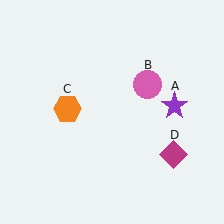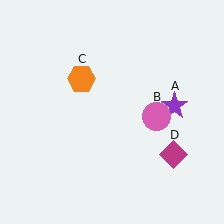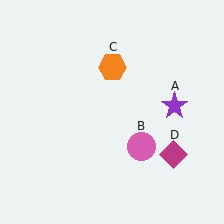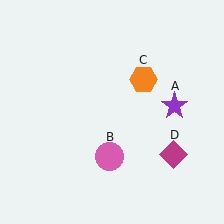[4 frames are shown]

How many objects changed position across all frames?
2 objects changed position: pink circle (object B), orange hexagon (object C).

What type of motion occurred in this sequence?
The pink circle (object B), orange hexagon (object C) rotated clockwise around the center of the scene.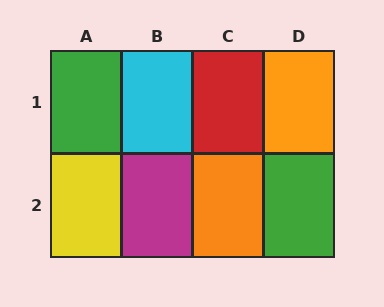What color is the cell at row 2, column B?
Magenta.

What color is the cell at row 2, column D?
Green.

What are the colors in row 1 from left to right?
Green, cyan, red, orange.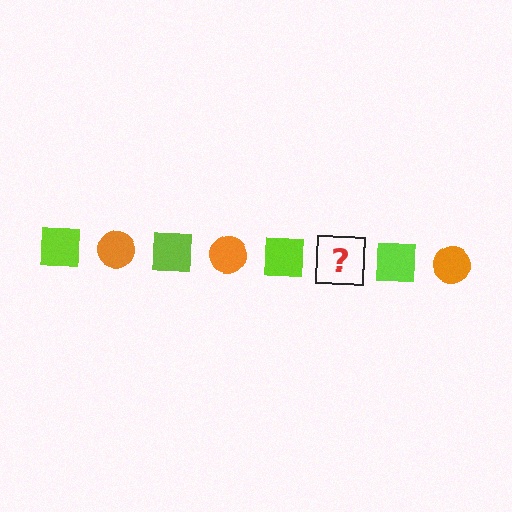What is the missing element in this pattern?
The missing element is an orange circle.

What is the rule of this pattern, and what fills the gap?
The rule is that the pattern alternates between lime square and orange circle. The gap should be filled with an orange circle.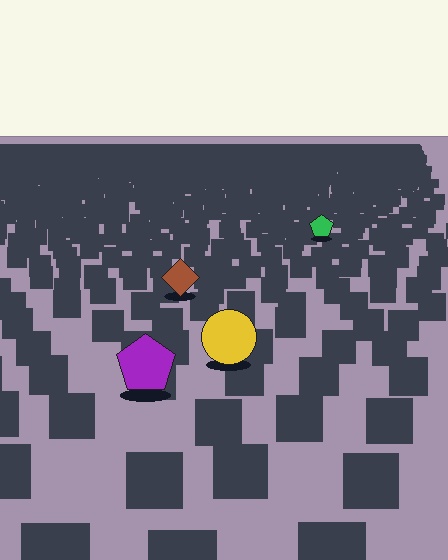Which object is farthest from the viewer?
The green pentagon is farthest from the viewer. It appears smaller and the ground texture around it is denser.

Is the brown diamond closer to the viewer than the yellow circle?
No. The yellow circle is closer — you can tell from the texture gradient: the ground texture is coarser near it.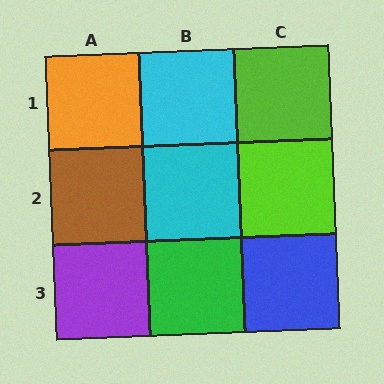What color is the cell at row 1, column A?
Orange.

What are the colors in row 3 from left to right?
Purple, green, blue.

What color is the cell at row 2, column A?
Brown.